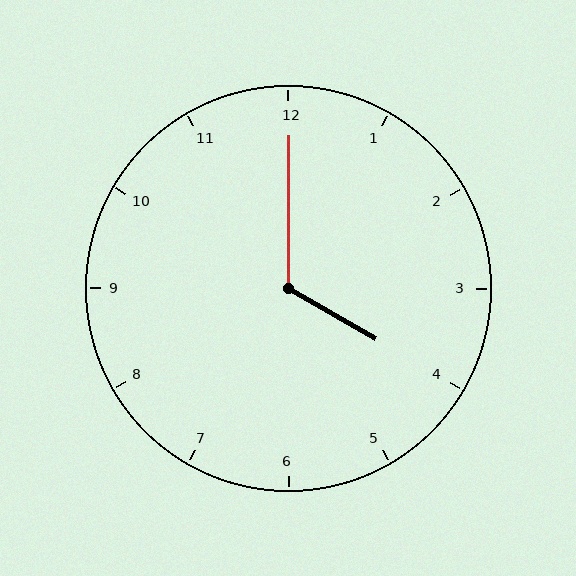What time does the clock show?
4:00.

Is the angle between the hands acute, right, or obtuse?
It is obtuse.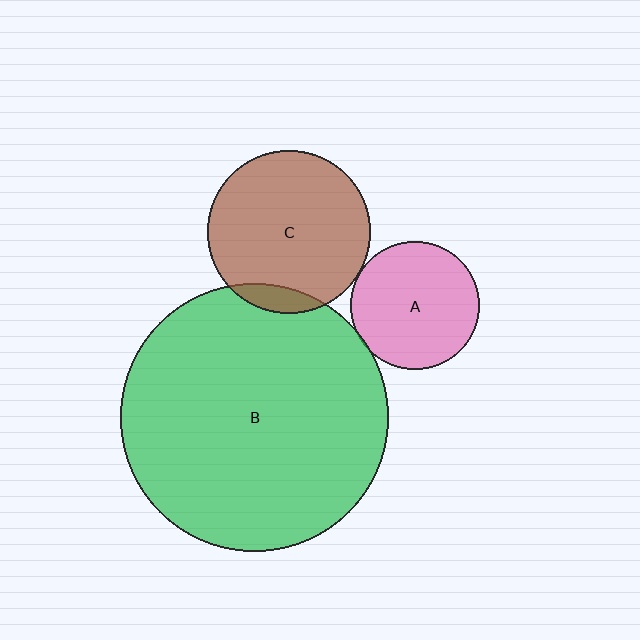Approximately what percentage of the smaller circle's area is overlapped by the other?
Approximately 10%.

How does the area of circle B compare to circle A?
Approximately 4.4 times.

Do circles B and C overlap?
Yes.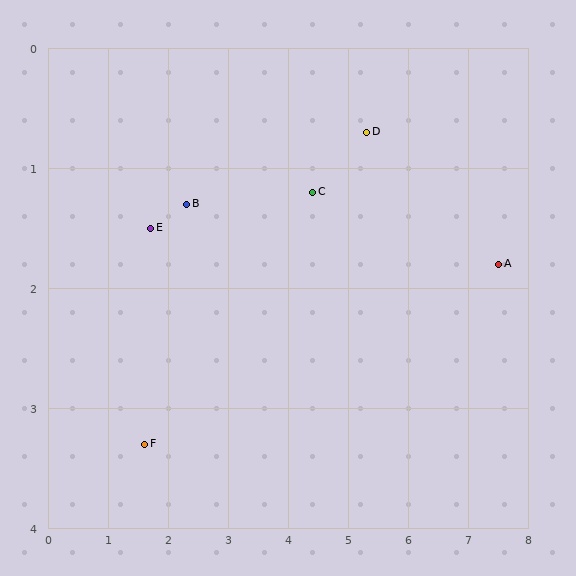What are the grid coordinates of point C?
Point C is at approximately (4.4, 1.2).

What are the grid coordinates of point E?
Point E is at approximately (1.7, 1.5).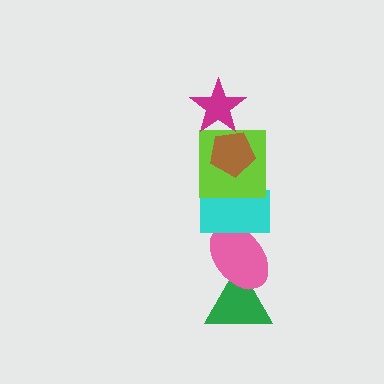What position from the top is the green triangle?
The green triangle is 6th from the top.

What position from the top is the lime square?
The lime square is 3rd from the top.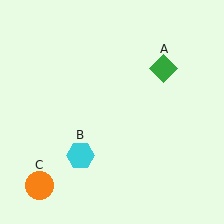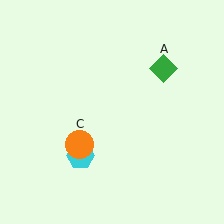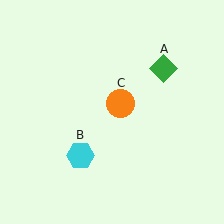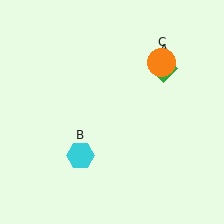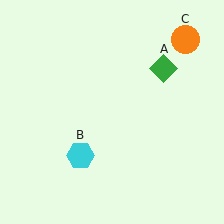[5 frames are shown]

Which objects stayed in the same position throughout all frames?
Green diamond (object A) and cyan hexagon (object B) remained stationary.